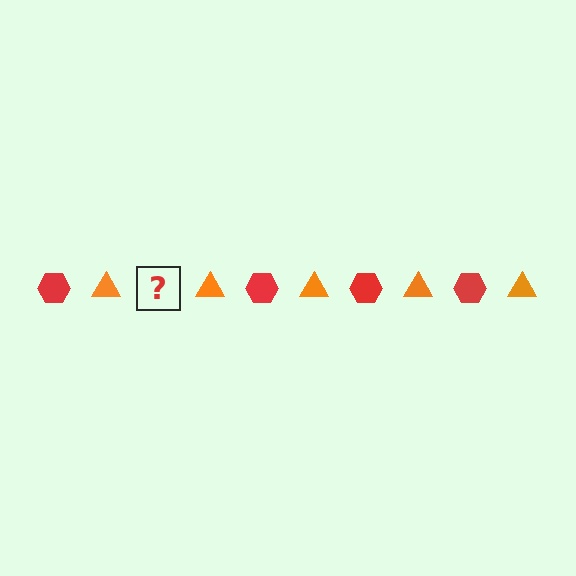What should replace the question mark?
The question mark should be replaced with a red hexagon.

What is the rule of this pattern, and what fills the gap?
The rule is that the pattern alternates between red hexagon and orange triangle. The gap should be filled with a red hexagon.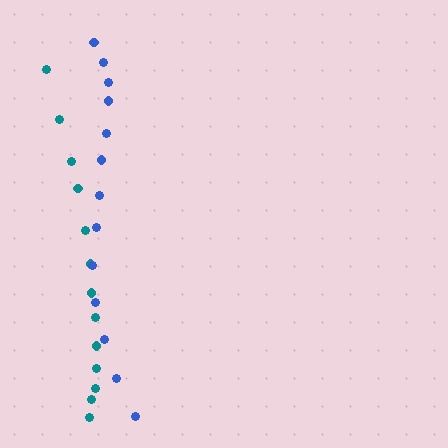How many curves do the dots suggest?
There are 2 distinct paths.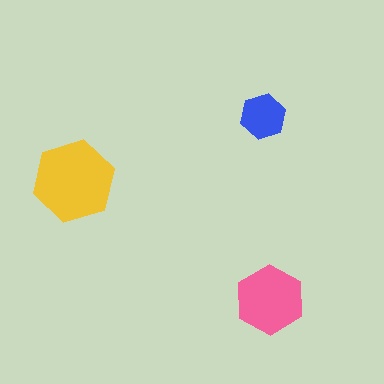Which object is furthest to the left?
The yellow hexagon is leftmost.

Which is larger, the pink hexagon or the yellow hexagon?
The yellow one.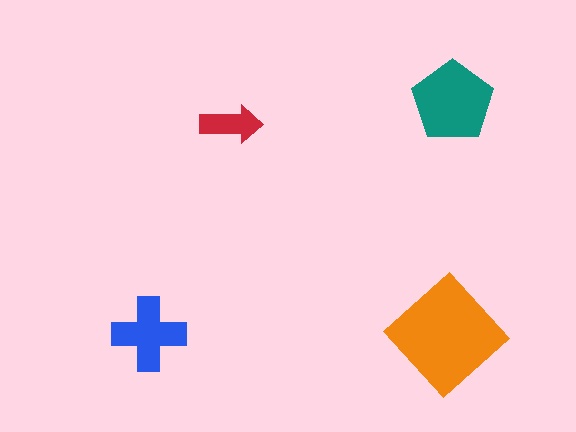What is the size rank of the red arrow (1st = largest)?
4th.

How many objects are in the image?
There are 4 objects in the image.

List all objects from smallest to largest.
The red arrow, the blue cross, the teal pentagon, the orange diamond.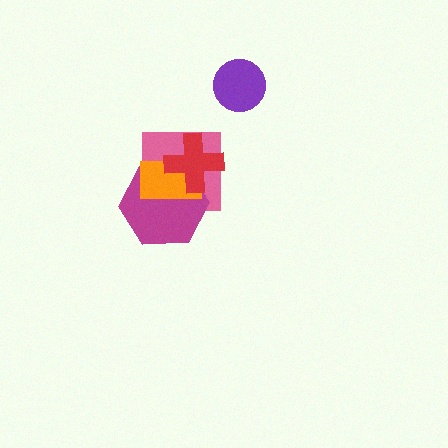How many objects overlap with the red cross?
3 objects overlap with the red cross.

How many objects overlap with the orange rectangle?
3 objects overlap with the orange rectangle.